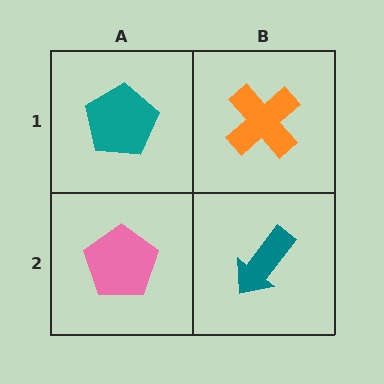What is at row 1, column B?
An orange cross.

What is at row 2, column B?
A teal arrow.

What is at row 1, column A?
A teal pentagon.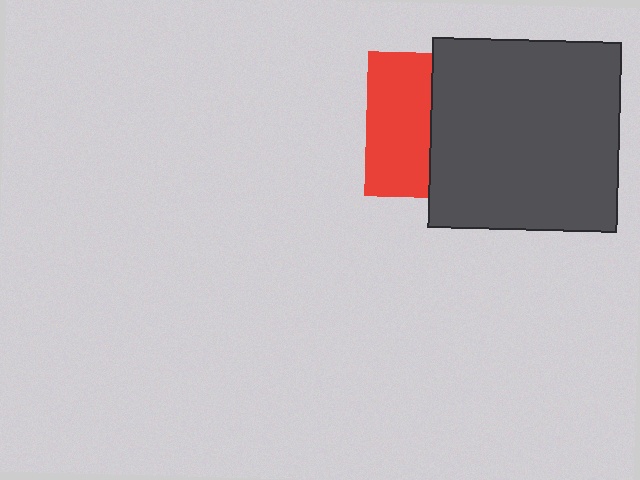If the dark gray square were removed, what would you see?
You would see the complete red square.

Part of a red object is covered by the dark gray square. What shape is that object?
It is a square.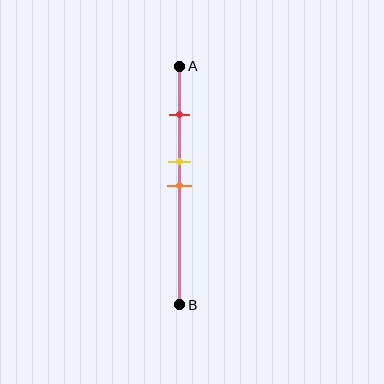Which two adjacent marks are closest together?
The yellow and orange marks are the closest adjacent pair.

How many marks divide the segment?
There are 3 marks dividing the segment.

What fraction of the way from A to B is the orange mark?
The orange mark is approximately 50% (0.5) of the way from A to B.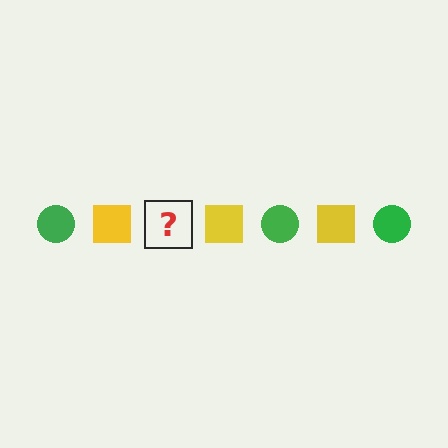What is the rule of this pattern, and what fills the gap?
The rule is that the pattern alternates between green circle and yellow square. The gap should be filled with a green circle.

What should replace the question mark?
The question mark should be replaced with a green circle.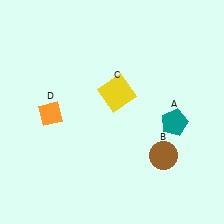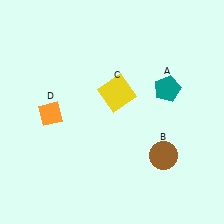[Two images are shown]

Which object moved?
The teal pentagon (A) moved up.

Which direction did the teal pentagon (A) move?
The teal pentagon (A) moved up.